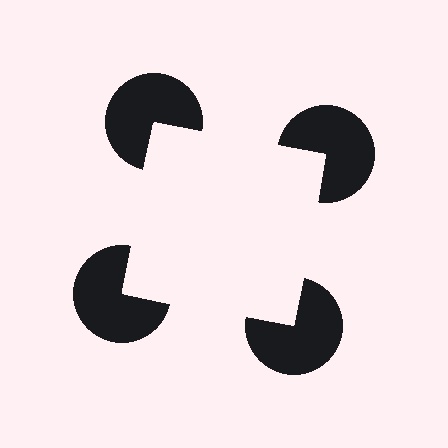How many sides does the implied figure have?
4 sides.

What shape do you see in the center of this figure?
An illusory square — its edges are inferred from the aligned wedge cuts in the pac-man discs, not physically drawn.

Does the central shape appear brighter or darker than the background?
It typically appears slightly brighter than the background, even though no actual brightness change is drawn.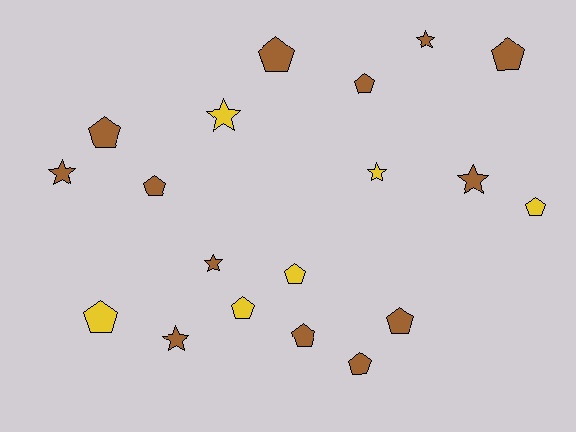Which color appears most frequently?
Brown, with 13 objects.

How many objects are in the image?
There are 19 objects.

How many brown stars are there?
There are 5 brown stars.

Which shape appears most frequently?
Pentagon, with 12 objects.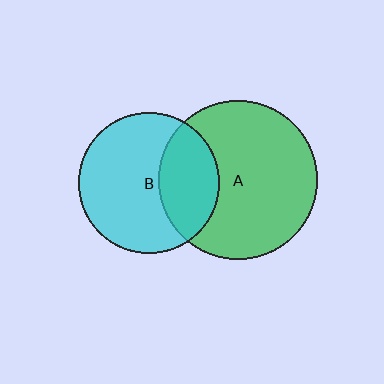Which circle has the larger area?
Circle A (green).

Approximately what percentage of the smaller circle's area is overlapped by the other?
Approximately 35%.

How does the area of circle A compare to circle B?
Approximately 1.3 times.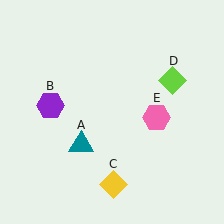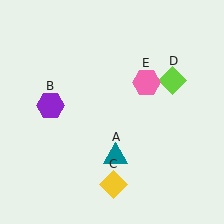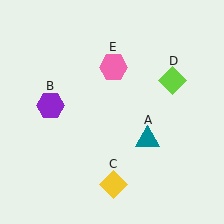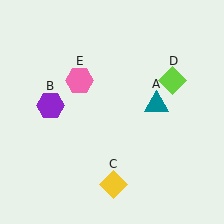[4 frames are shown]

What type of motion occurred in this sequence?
The teal triangle (object A), pink hexagon (object E) rotated counterclockwise around the center of the scene.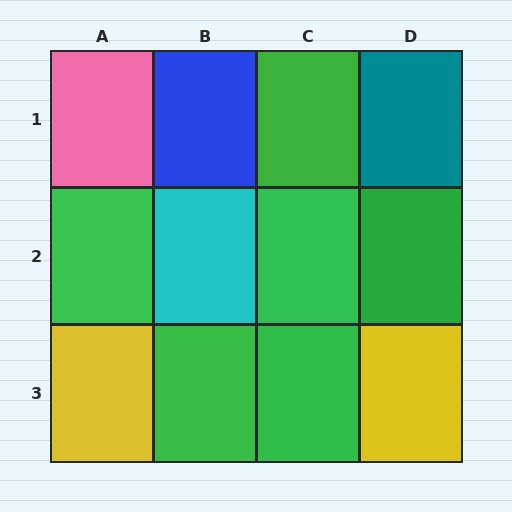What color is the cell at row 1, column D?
Teal.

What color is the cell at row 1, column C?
Green.